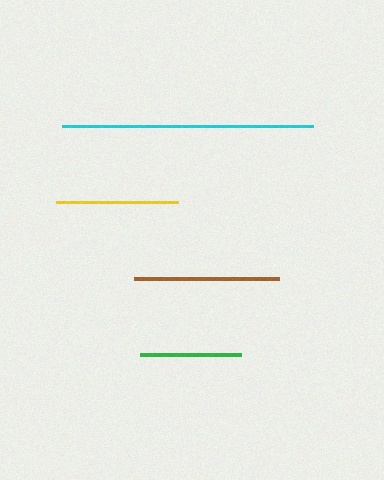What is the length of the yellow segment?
The yellow segment is approximately 122 pixels long.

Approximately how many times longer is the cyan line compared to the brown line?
The cyan line is approximately 1.7 times the length of the brown line.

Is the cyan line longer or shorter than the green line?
The cyan line is longer than the green line.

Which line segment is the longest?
The cyan line is the longest at approximately 251 pixels.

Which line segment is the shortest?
The green line is the shortest at approximately 101 pixels.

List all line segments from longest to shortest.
From longest to shortest: cyan, brown, yellow, green.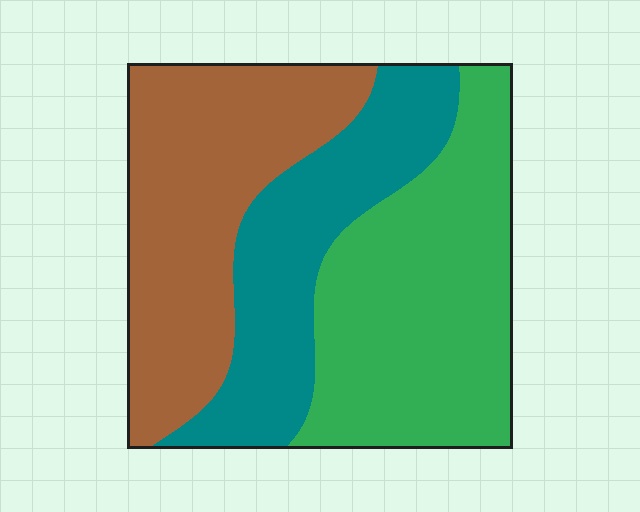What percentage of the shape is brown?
Brown takes up between a quarter and a half of the shape.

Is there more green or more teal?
Green.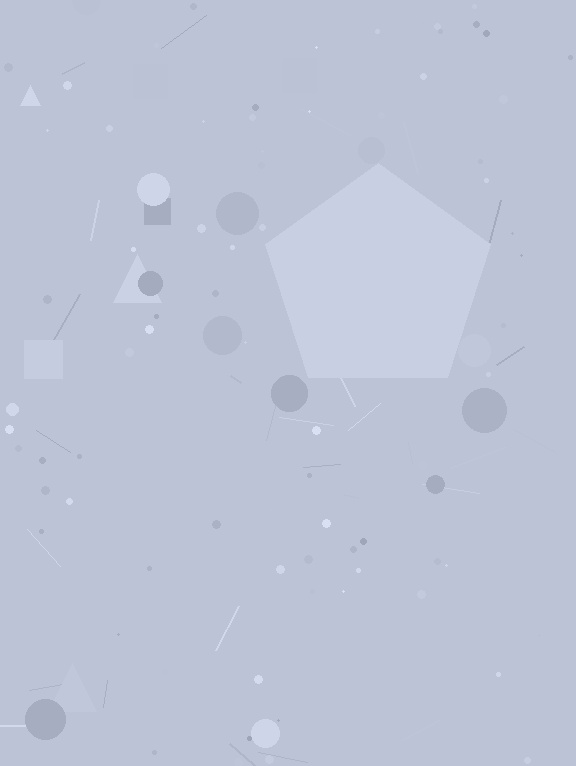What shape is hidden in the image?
A pentagon is hidden in the image.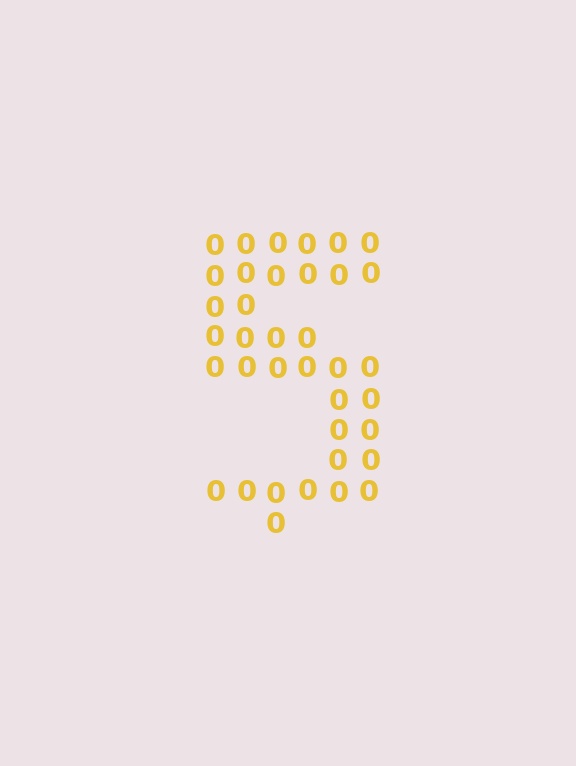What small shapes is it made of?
It is made of small digit 0's.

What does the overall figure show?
The overall figure shows the digit 5.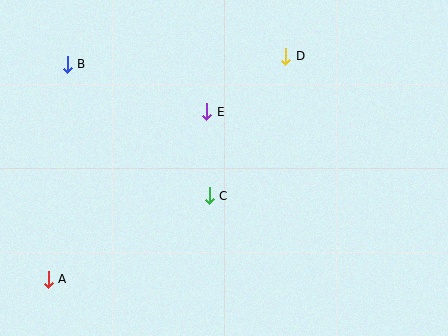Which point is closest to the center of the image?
Point C at (209, 196) is closest to the center.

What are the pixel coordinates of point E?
Point E is at (207, 112).